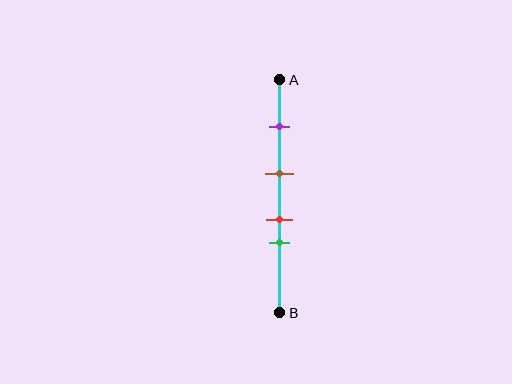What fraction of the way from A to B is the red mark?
The red mark is approximately 60% (0.6) of the way from A to B.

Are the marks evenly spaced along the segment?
No, the marks are not evenly spaced.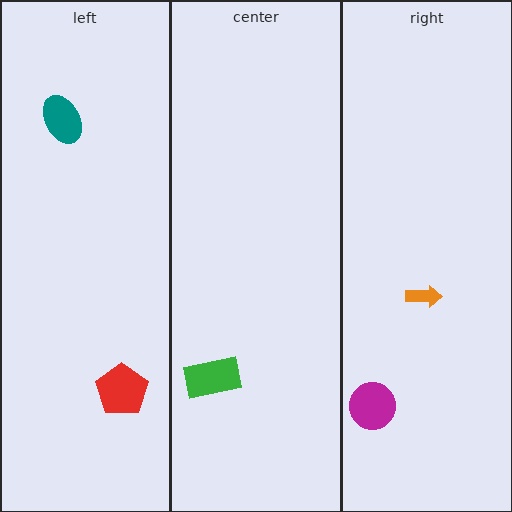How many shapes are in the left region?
2.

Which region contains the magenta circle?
The right region.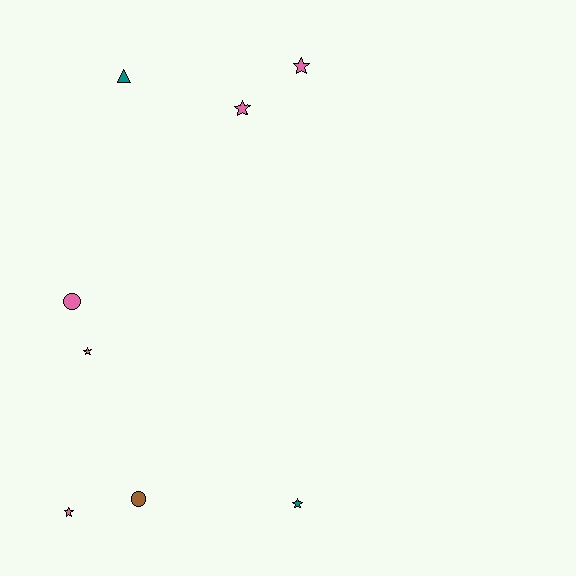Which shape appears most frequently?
Star, with 5 objects.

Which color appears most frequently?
Pink, with 5 objects.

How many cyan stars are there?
There are no cyan stars.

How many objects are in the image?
There are 8 objects.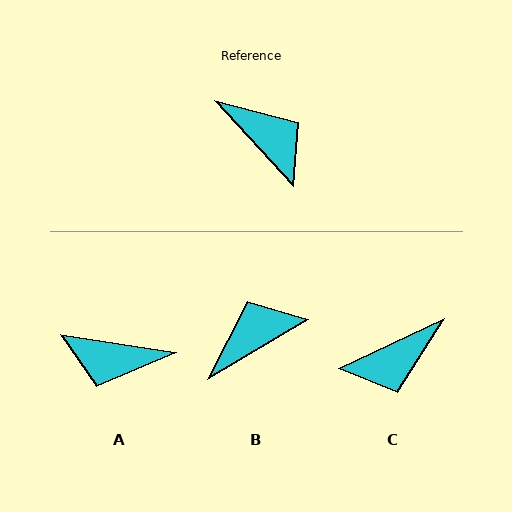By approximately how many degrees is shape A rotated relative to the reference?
Approximately 142 degrees clockwise.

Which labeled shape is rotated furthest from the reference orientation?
A, about 142 degrees away.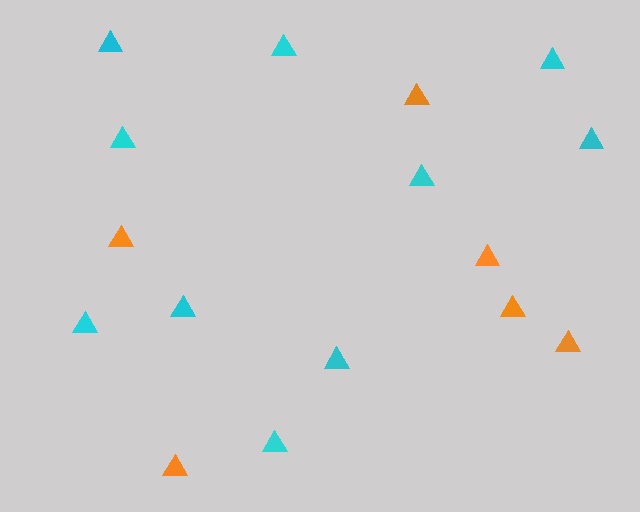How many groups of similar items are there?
There are 2 groups: one group of orange triangles (6) and one group of cyan triangles (10).